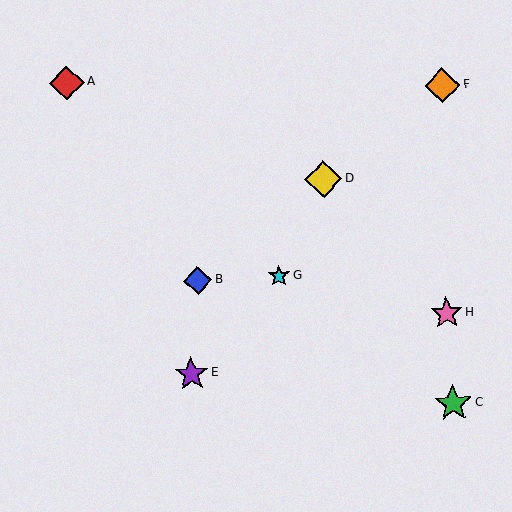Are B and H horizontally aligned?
No, B is at y≈280 and H is at y≈313.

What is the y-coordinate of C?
Object C is at y≈404.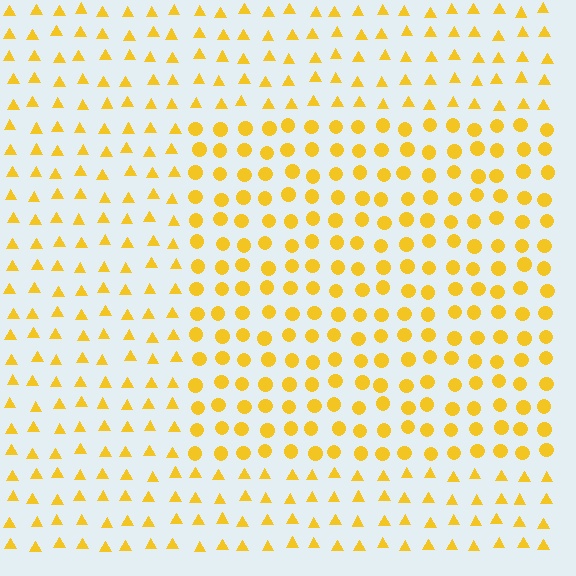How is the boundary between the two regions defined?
The boundary is defined by a change in element shape: circles inside vs. triangles outside. All elements share the same color and spacing.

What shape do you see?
I see a rectangle.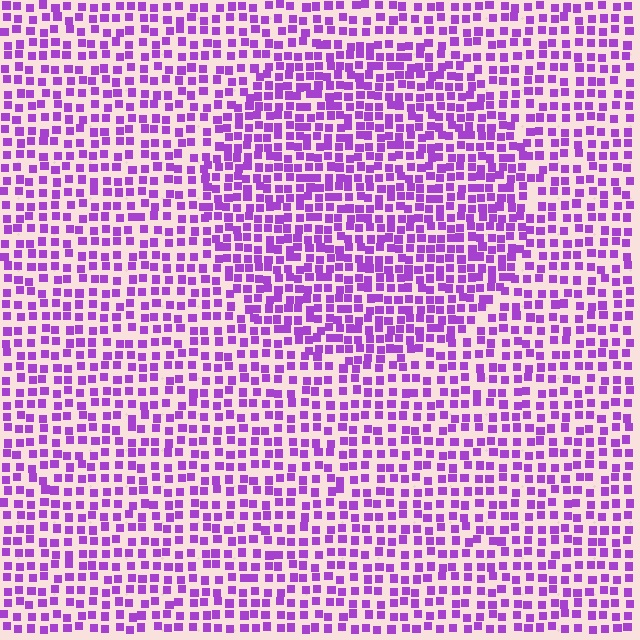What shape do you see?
I see a circle.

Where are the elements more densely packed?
The elements are more densely packed inside the circle boundary.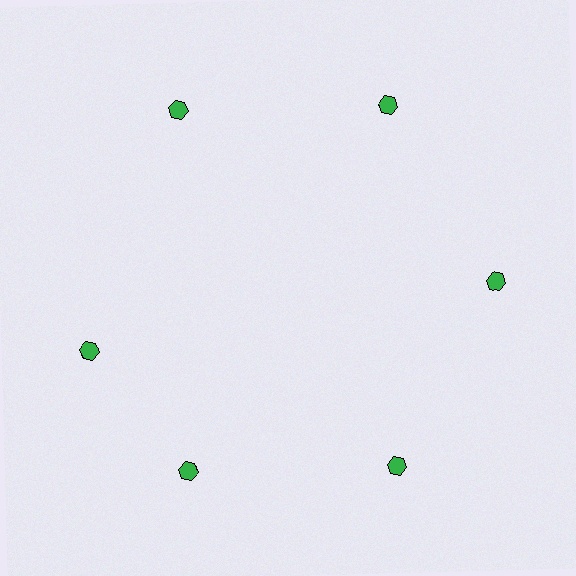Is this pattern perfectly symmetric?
No. The 6 green hexagons are arranged in a ring, but one element near the 9 o'clock position is rotated out of alignment along the ring, breaking the 6-fold rotational symmetry.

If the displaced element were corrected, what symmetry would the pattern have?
It would have 6-fold rotational symmetry — the pattern would map onto itself every 60 degrees.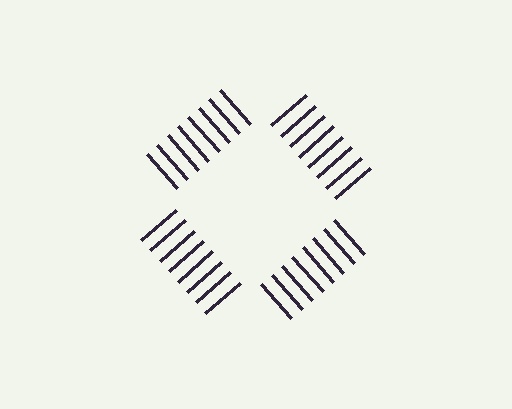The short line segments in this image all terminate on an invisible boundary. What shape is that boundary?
An illusory square — the line segments terminate on its edges but no continuous stroke is drawn.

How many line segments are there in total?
32 — 8 along each of the 4 edges.